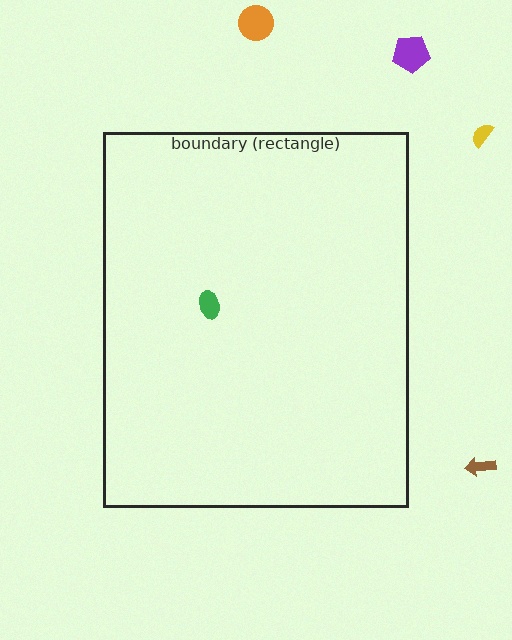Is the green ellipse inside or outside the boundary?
Inside.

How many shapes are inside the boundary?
1 inside, 4 outside.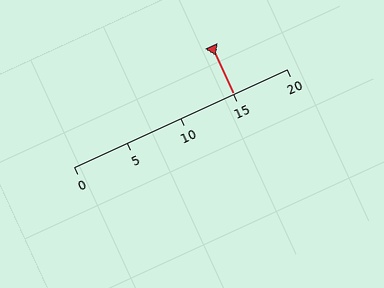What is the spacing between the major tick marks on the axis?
The major ticks are spaced 5 apart.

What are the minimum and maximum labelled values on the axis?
The axis runs from 0 to 20.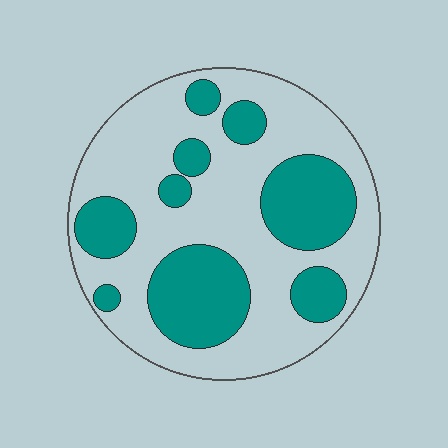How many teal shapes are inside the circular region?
9.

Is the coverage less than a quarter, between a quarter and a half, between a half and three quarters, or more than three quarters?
Between a quarter and a half.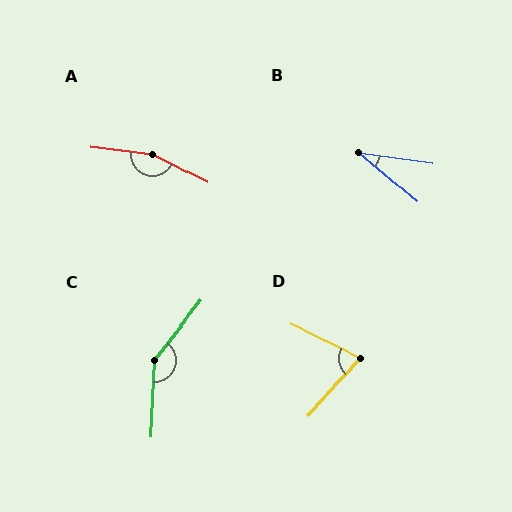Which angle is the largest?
A, at approximately 159 degrees.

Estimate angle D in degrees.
Approximately 75 degrees.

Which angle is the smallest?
B, at approximately 32 degrees.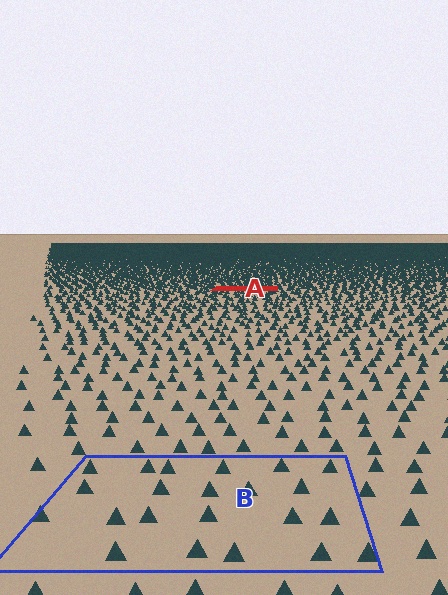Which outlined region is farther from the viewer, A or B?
Region A is farther from the viewer — the texture elements inside it appear smaller and more densely packed.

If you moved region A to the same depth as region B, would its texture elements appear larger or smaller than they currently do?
They would appear larger. At a closer depth, the same texture elements are projected at a bigger on-screen size.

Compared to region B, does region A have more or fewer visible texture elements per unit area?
Region A has more texture elements per unit area — they are packed more densely because it is farther away.